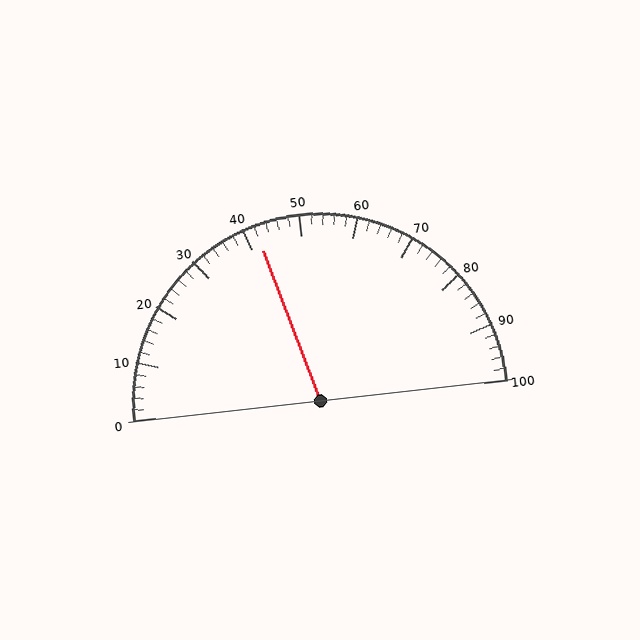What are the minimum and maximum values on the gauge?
The gauge ranges from 0 to 100.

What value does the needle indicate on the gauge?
The needle indicates approximately 42.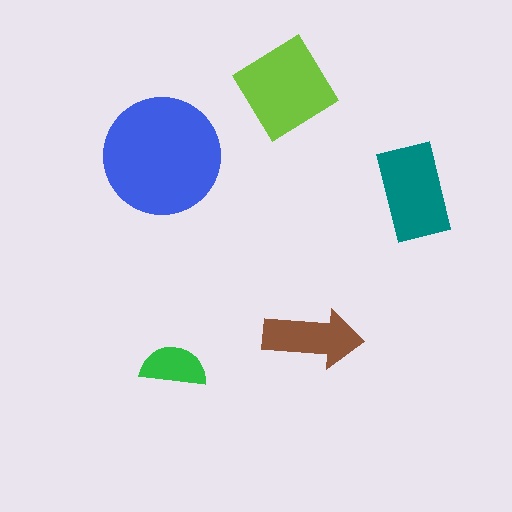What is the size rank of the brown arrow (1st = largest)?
4th.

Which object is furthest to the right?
The teal rectangle is rightmost.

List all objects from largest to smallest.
The blue circle, the lime diamond, the teal rectangle, the brown arrow, the green semicircle.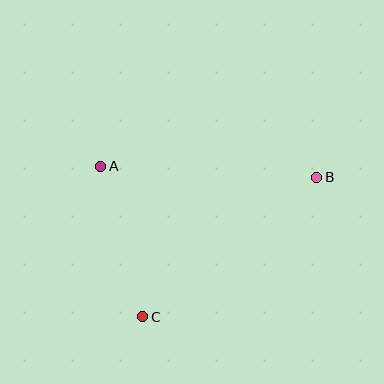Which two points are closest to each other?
Points A and C are closest to each other.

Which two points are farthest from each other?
Points B and C are farthest from each other.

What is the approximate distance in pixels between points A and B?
The distance between A and B is approximately 216 pixels.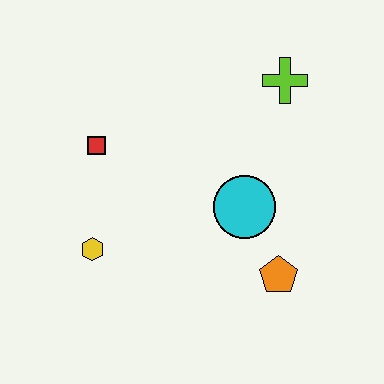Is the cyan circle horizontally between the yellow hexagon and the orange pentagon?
Yes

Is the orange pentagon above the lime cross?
No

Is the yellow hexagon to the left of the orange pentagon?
Yes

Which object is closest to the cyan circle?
The orange pentagon is closest to the cyan circle.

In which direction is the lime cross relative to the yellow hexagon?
The lime cross is to the right of the yellow hexagon.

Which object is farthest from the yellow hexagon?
The lime cross is farthest from the yellow hexagon.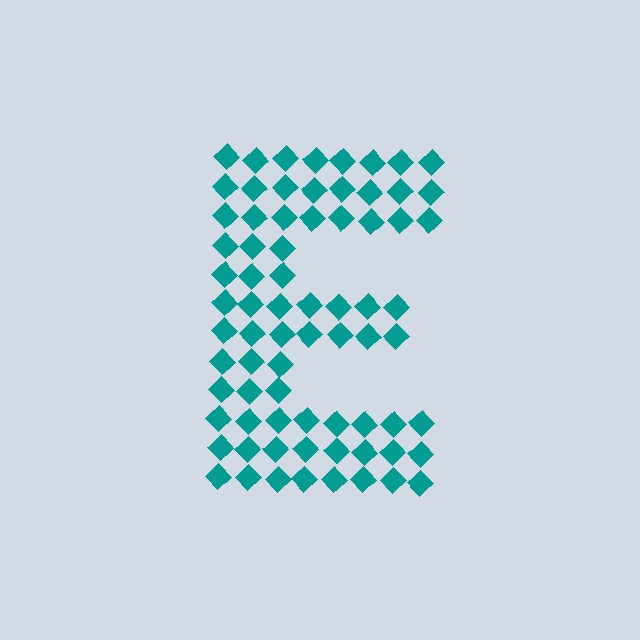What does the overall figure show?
The overall figure shows the letter E.